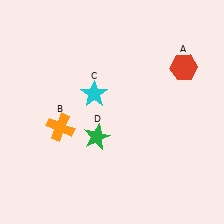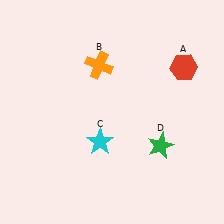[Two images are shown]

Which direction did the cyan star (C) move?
The cyan star (C) moved down.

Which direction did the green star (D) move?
The green star (D) moved right.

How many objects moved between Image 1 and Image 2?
3 objects moved between the two images.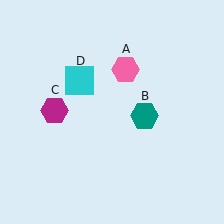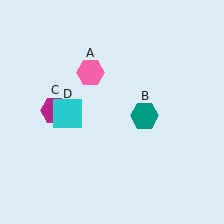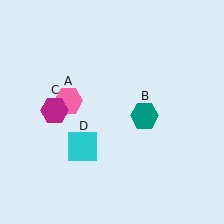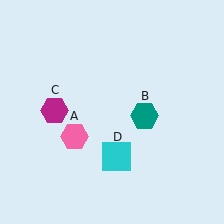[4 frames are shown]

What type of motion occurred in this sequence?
The pink hexagon (object A), cyan square (object D) rotated counterclockwise around the center of the scene.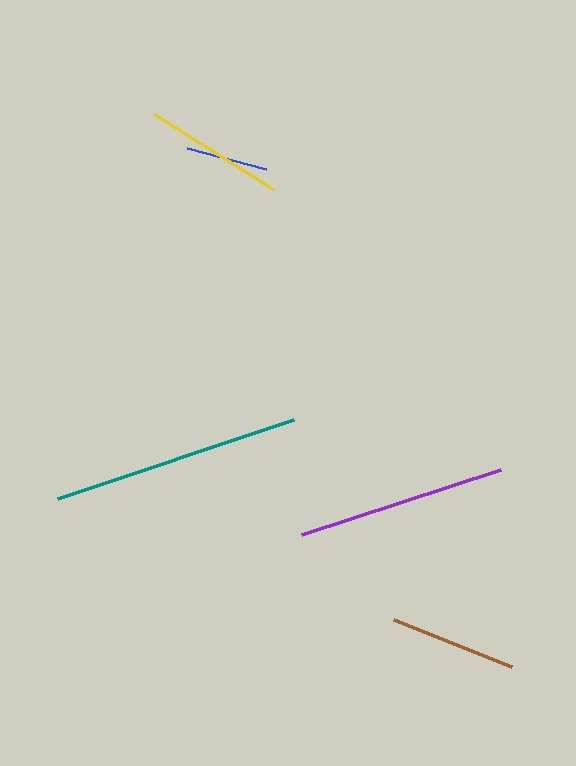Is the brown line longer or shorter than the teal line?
The teal line is longer than the brown line.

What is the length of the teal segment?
The teal segment is approximately 250 pixels long.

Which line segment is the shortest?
The blue line is the shortest at approximately 81 pixels.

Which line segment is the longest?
The teal line is the longest at approximately 250 pixels.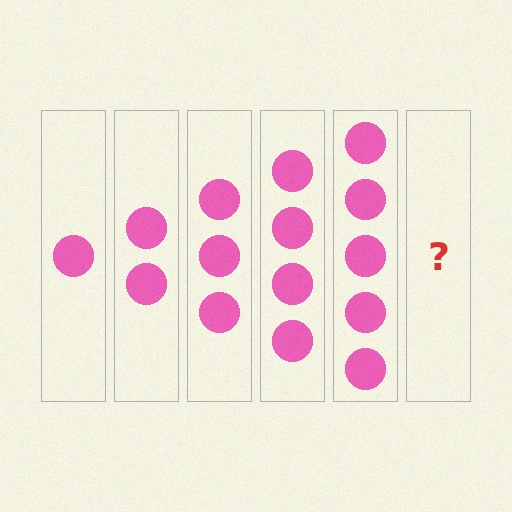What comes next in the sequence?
The next element should be 6 circles.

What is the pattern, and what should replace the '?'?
The pattern is that each step adds one more circle. The '?' should be 6 circles.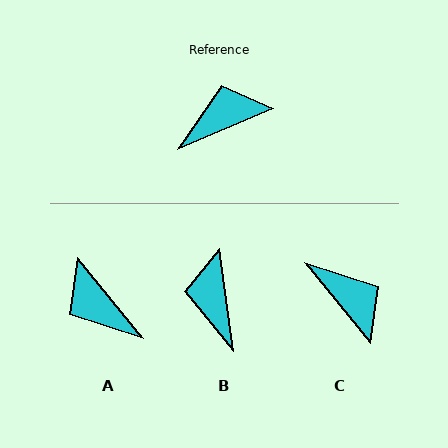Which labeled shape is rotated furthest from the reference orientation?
A, about 106 degrees away.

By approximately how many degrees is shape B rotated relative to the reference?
Approximately 75 degrees counter-clockwise.